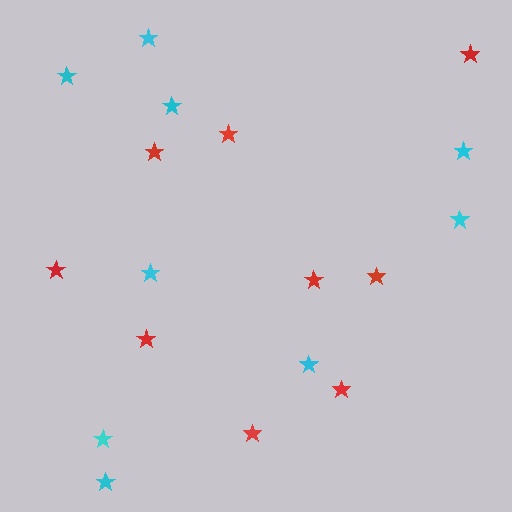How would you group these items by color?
There are 2 groups: one group of red stars (9) and one group of cyan stars (9).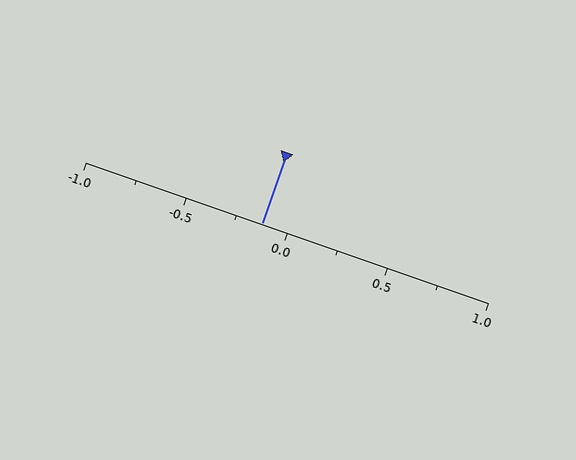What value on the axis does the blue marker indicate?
The marker indicates approximately -0.12.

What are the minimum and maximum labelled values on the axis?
The axis runs from -1.0 to 1.0.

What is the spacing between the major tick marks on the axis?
The major ticks are spaced 0.5 apart.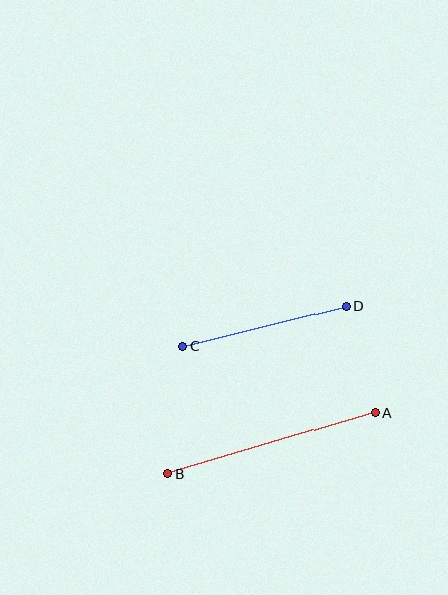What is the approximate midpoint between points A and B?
The midpoint is at approximately (272, 443) pixels.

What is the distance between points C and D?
The distance is approximately 169 pixels.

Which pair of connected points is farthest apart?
Points A and B are farthest apart.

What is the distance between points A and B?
The distance is approximately 217 pixels.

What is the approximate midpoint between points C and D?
The midpoint is at approximately (264, 326) pixels.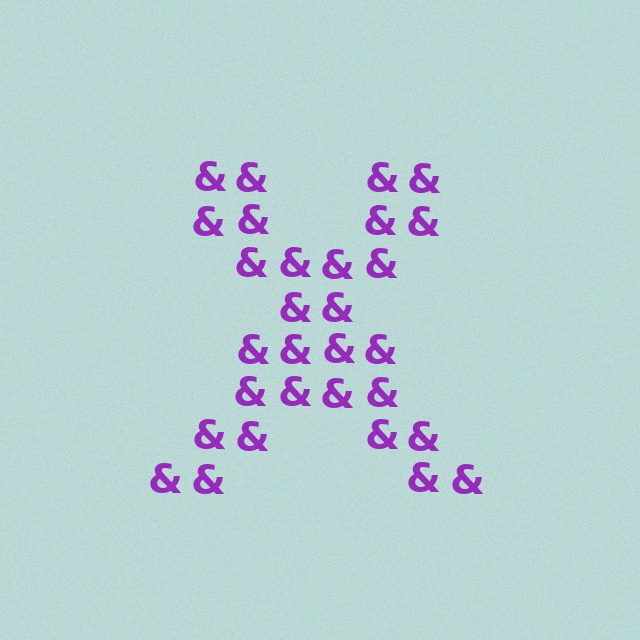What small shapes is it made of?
It is made of small ampersands.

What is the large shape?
The large shape is the letter X.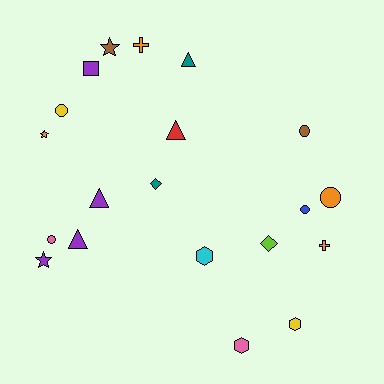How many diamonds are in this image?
There are 2 diamonds.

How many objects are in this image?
There are 20 objects.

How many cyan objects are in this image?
There is 1 cyan object.